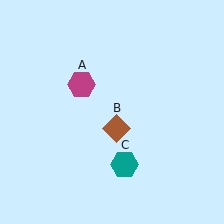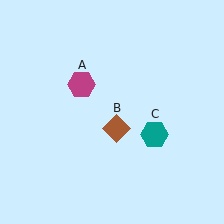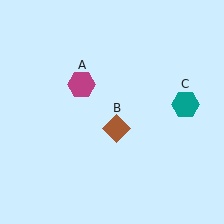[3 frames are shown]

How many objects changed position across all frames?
1 object changed position: teal hexagon (object C).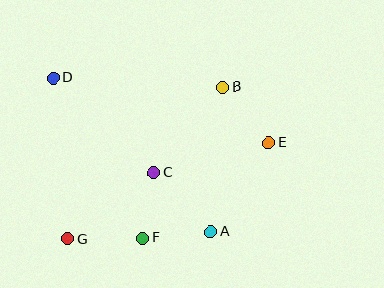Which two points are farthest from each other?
Points D and E are farthest from each other.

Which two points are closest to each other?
Points C and F are closest to each other.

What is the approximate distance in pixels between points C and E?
The distance between C and E is approximately 119 pixels.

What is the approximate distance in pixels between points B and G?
The distance between B and G is approximately 217 pixels.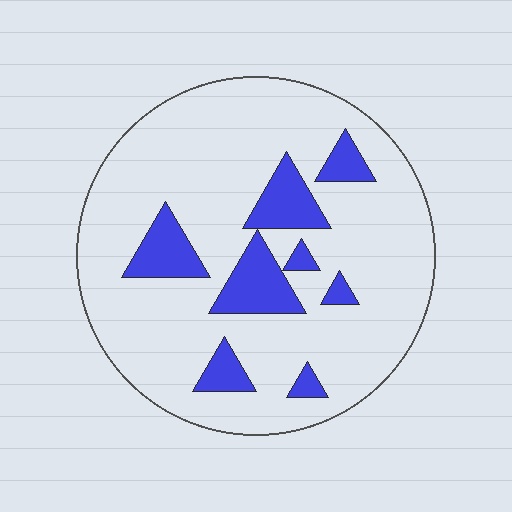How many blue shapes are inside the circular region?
8.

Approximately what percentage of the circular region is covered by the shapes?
Approximately 15%.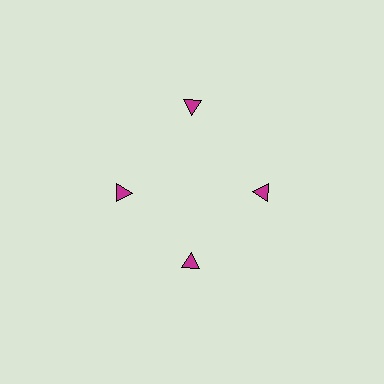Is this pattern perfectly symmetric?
No. The 4 magenta triangles are arranged in a ring, but one element near the 12 o'clock position is pushed outward from the center, breaking the 4-fold rotational symmetry.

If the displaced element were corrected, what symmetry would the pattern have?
It would have 4-fold rotational symmetry — the pattern would map onto itself every 90 degrees.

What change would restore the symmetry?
The symmetry would be restored by moving it inward, back onto the ring so that all 4 triangles sit at equal angles and equal distance from the center.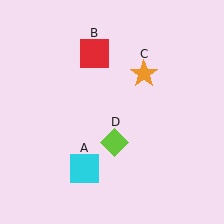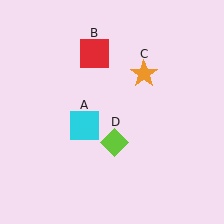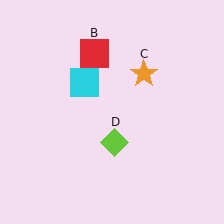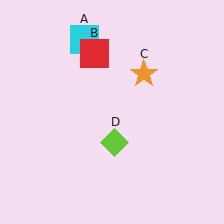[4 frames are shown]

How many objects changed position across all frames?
1 object changed position: cyan square (object A).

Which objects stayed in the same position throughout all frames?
Red square (object B) and orange star (object C) and lime diamond (object D) remained stationary.